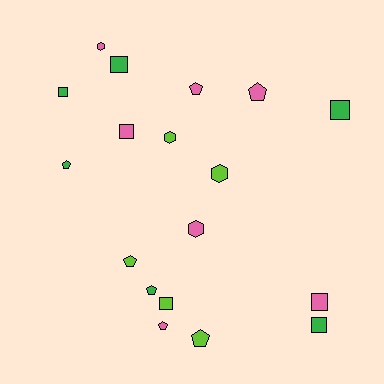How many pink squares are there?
There are 2 pink squares.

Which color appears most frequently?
Pink, with 7 objects.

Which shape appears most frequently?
Pentagon, with 7 objects.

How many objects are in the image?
There are 18 objects.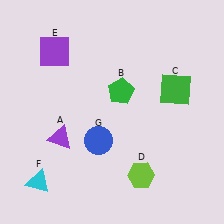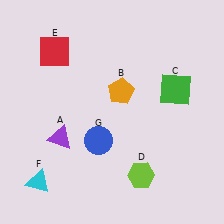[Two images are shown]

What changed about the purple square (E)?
In Image 1, E is purple. In Image 2, it changed to red.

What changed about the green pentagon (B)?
In Image 1, B is green. In Image 2, it changed to orange.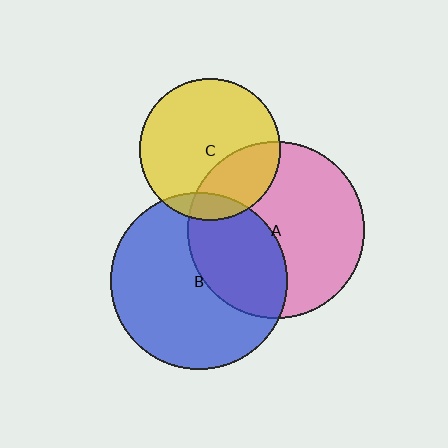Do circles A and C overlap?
Yes.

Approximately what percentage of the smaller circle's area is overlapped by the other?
Approximately 30%.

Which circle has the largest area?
Circle A (pink).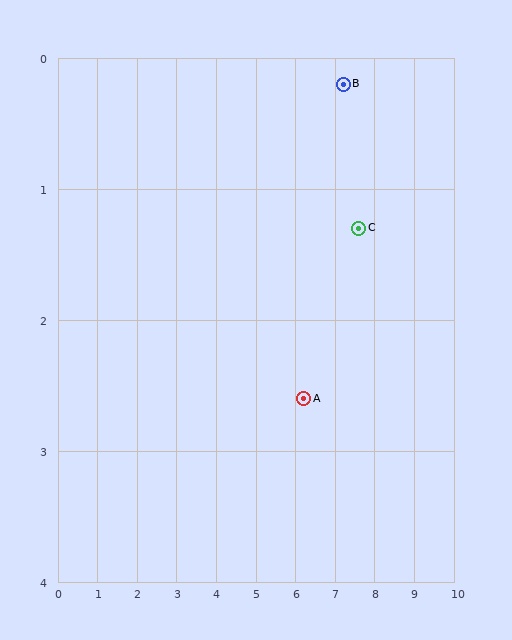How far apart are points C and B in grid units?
Points C and B are about 1.2 grid units apart.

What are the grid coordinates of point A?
Point A is at approximately (6.2, 2.6).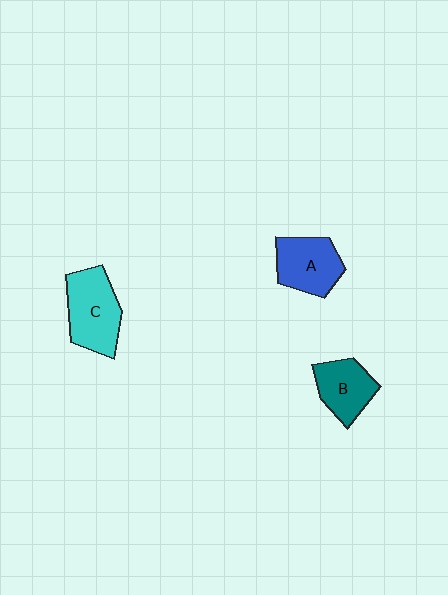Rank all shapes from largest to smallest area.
From largest to smallest: C (cyan), A (blue), B (teal).